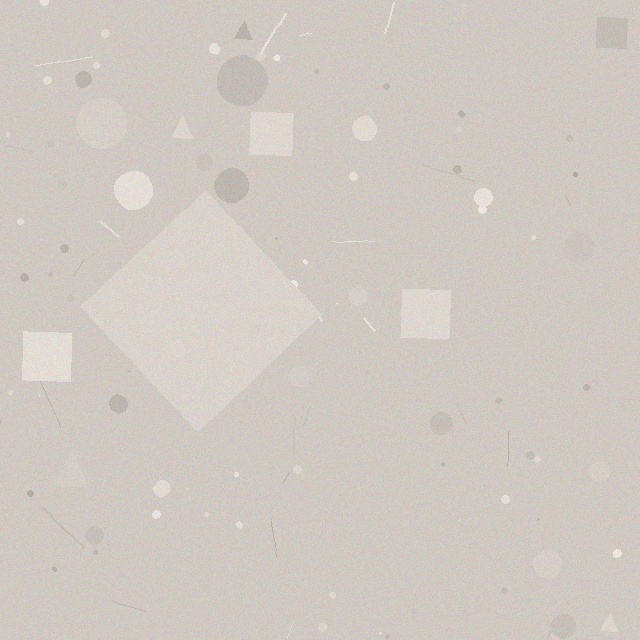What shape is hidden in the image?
A diamond is hidden in the image.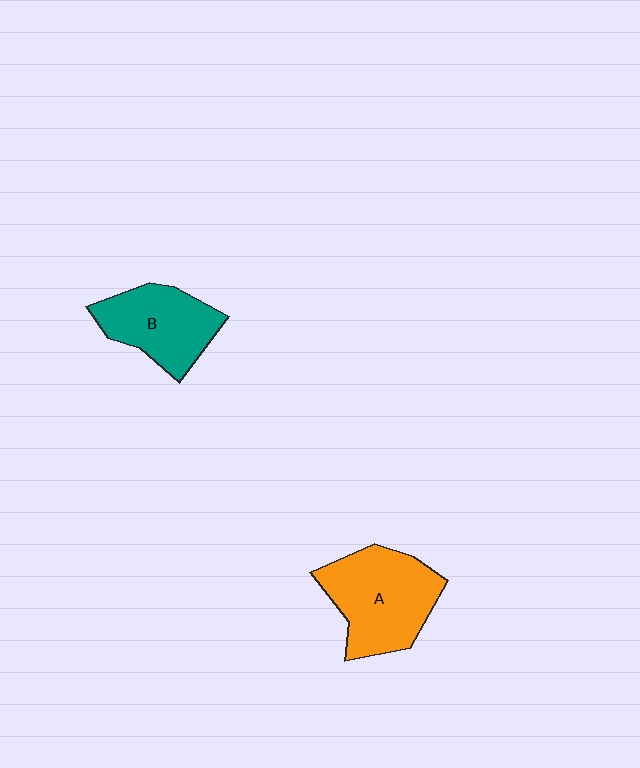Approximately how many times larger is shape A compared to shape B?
Approximately 1.3 times.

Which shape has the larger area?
Shape A (orange).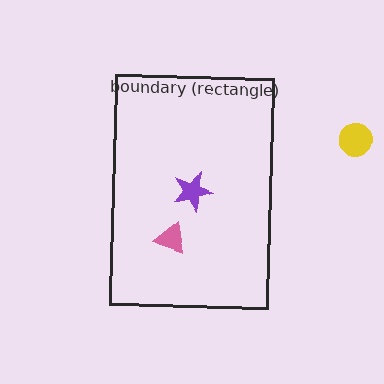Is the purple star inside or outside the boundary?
Inside.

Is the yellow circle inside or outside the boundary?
Outside.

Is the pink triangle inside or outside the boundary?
Inside.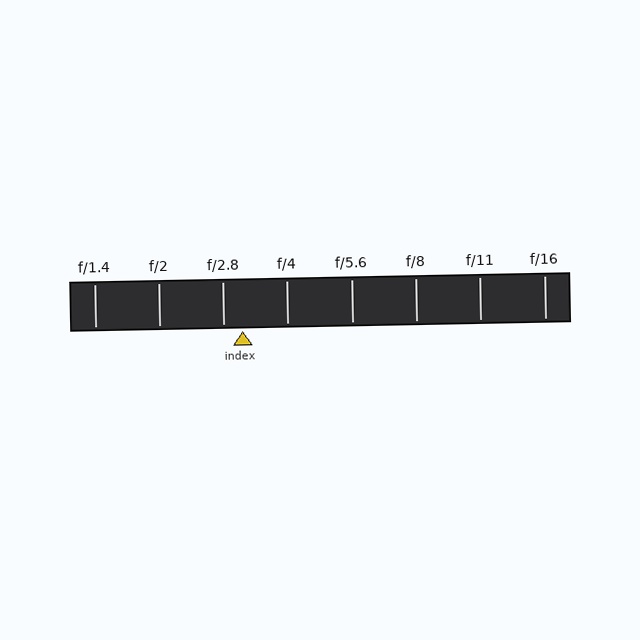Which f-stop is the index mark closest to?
The index mark is closest to f/2.8.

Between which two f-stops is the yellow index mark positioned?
The index mark is between f/2.8 and f/4.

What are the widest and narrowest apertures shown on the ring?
The widest aperture shown is f/1.4 and the narrowest is f/16.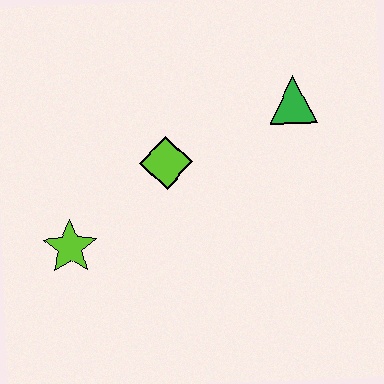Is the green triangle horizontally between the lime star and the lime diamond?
No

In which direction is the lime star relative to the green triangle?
The lime star is to the left of the green triangle.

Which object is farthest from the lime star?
The green triangle is farthest from the lime star.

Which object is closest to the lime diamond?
The lime star is closest to the lime diamond.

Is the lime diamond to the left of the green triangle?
Yes